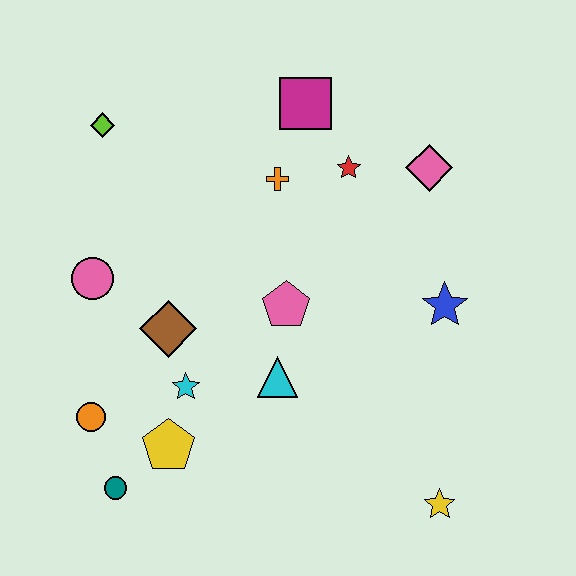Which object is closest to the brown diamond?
The cyan star is closest to the brown diamond.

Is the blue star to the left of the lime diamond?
No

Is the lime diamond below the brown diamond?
No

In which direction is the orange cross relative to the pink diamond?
The orange cross is to the left of the pink diamond.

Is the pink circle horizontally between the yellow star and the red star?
No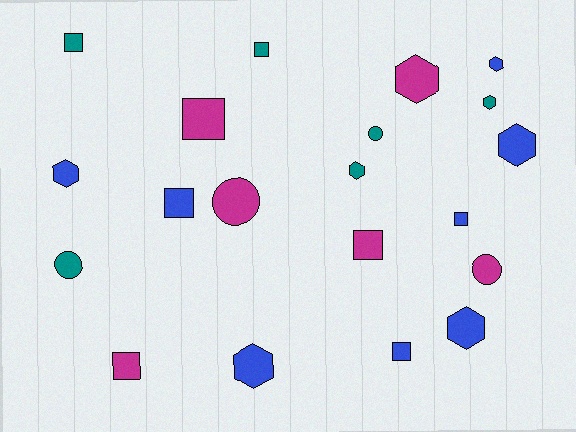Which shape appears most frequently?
Hexagon, with 8 objects.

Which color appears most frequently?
Blue, with 8 objects.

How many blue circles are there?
There are no blue circles.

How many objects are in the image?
There are 20 objects.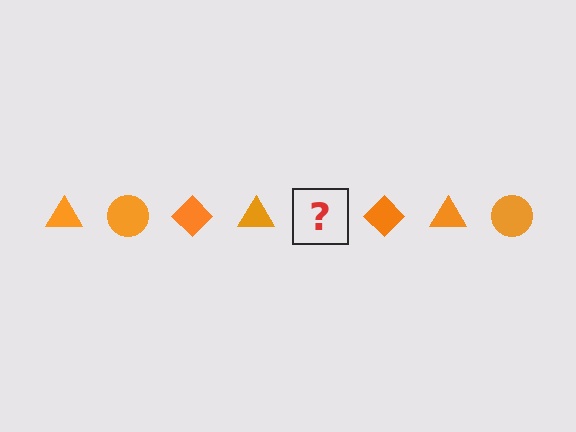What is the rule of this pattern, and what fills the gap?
The rule is that the pattern cycles through triangle, circle, diamond shapes in orange. The gap should be filled with an orange circle.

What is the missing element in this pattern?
The missing element is an orange circle.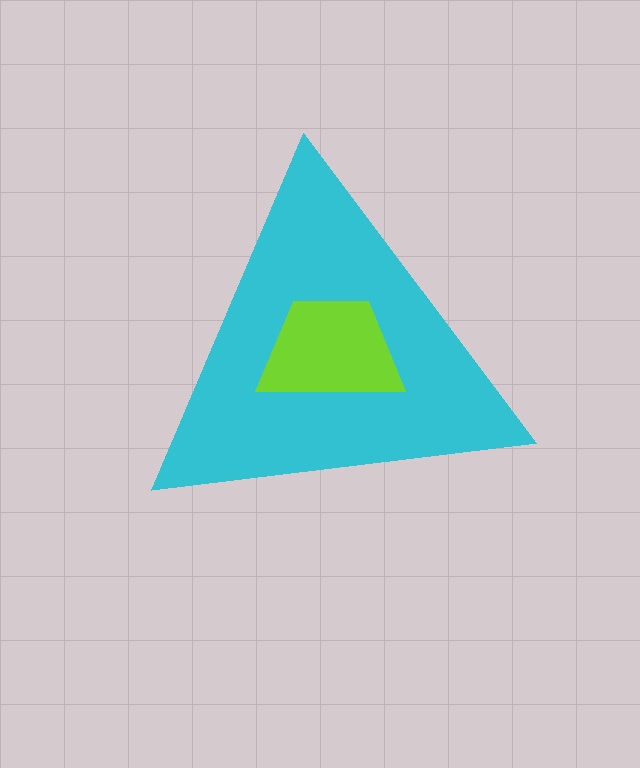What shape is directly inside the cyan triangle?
The lime trapezoid.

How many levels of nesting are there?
2.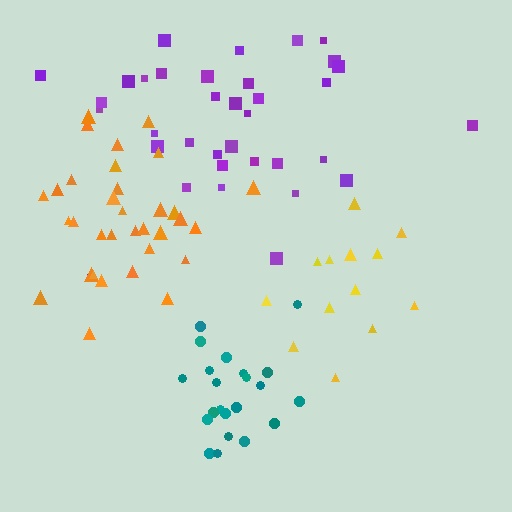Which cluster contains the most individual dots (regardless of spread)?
Purple (35).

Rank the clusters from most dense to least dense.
orange, teal, purple, yellow.